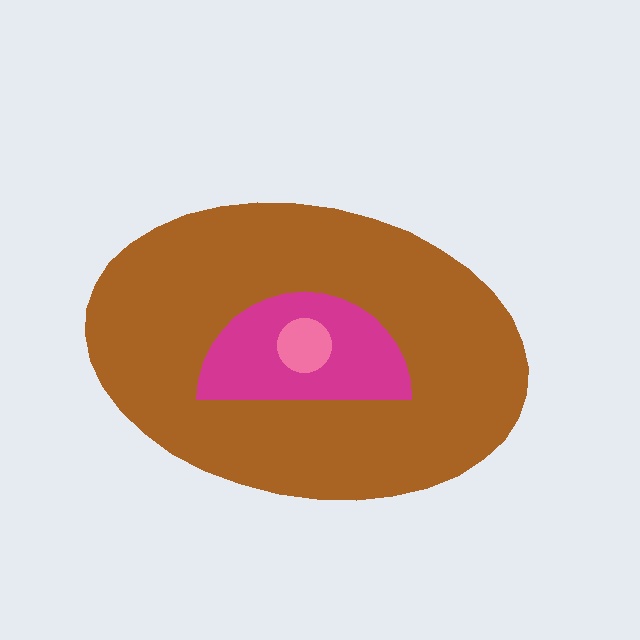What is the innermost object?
The pink circle.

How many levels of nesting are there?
3.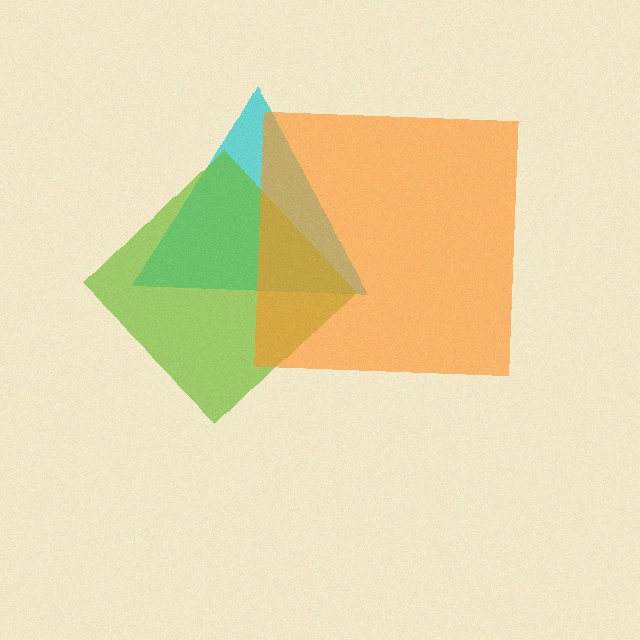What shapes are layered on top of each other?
The layered shapes are: a cyan triangle, a lime diamond, an orange square.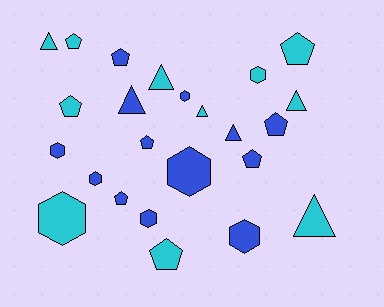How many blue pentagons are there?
There are 5 blue pentagons.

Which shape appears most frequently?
Pentagon, with 9 objects.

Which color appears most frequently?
Blue, with 13 objects.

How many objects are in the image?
There are 24 objects.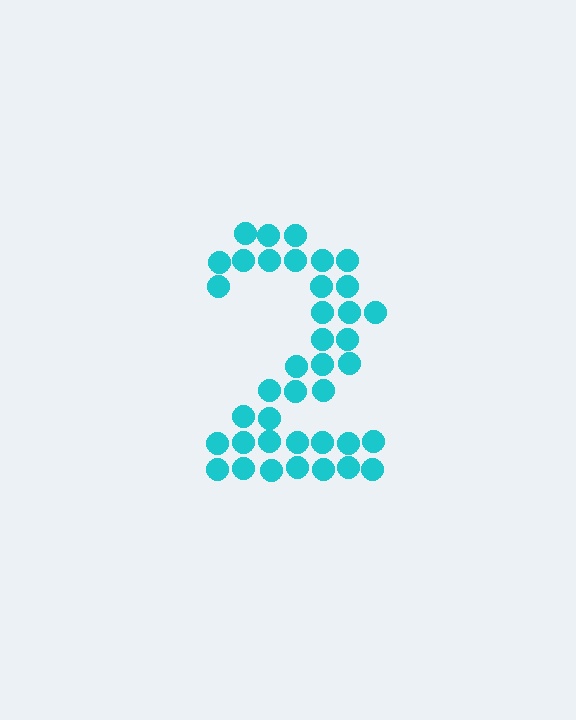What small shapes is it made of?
It is made of small circles.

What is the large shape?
The large shape is the digit 2.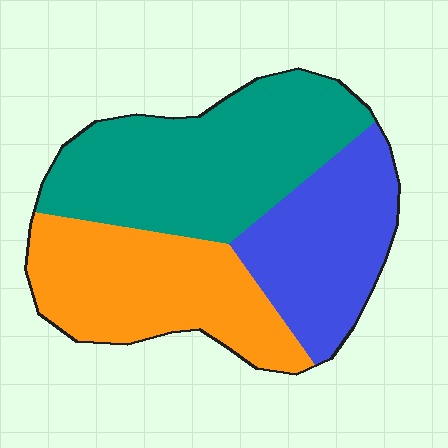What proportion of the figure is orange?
Orange takes up about one third (1/3) of the figure.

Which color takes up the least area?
Blue, at roughly 25%.